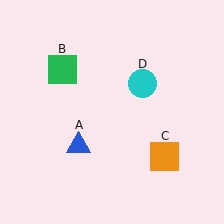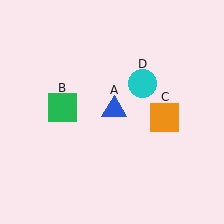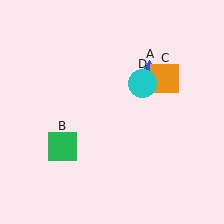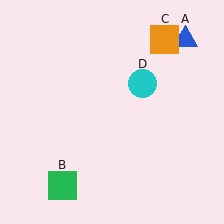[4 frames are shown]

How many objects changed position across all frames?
3 objects changed position: blue triangle (object A), green square (object B), orange square (object C).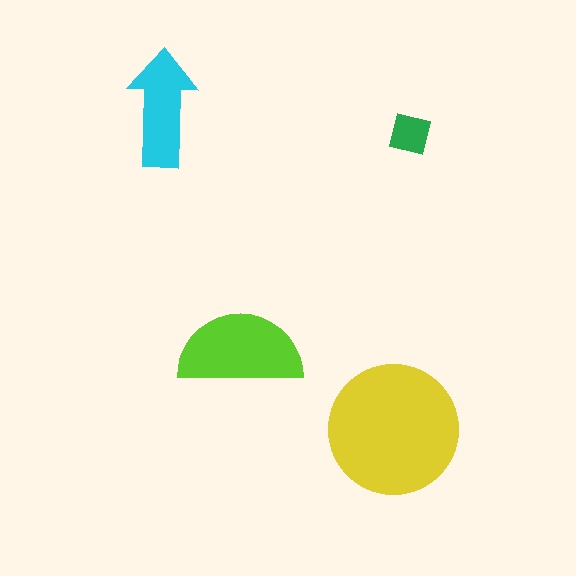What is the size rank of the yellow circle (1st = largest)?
1st.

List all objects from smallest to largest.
The green square, the cyan arrow, the lime semicircle, the yellow circle.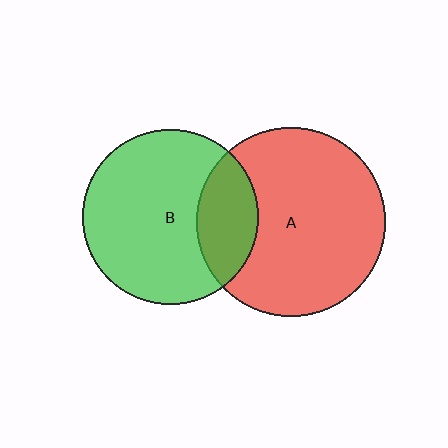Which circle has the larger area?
Circle A (red).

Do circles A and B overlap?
Yes.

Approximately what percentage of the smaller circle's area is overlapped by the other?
Approximately 25%.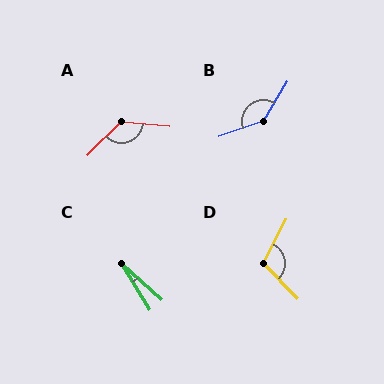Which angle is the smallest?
C, at approximately 17 degrees.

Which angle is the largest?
B, at approximately 141 degrees.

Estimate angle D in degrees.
Approximately 109 degrees.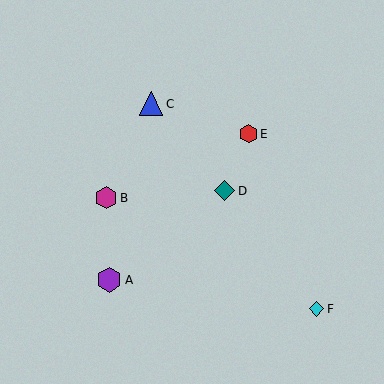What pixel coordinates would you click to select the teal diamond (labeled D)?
Click at (224, 191) to select the teal diamond D.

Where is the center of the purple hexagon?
The center of the purple hexagon is at (109, 280).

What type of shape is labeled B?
Shape B is a magenta hexagon.